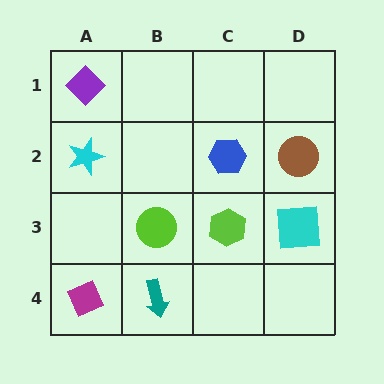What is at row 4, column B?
A teal arrow.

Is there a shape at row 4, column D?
No, that cell is empty.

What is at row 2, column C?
A blue hexagon.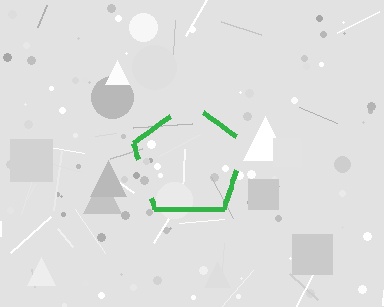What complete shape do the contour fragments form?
The contour fragments form a pentagon.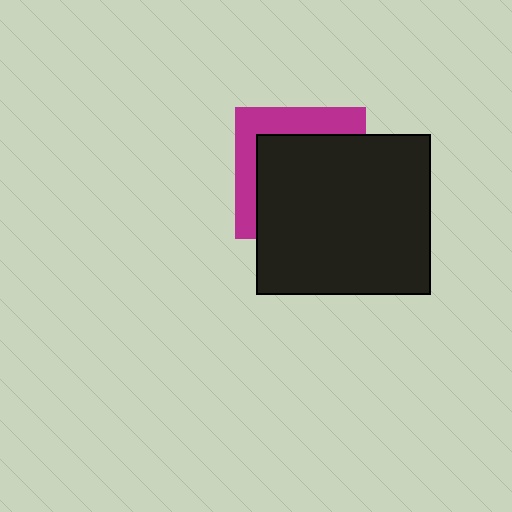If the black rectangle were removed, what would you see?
You would see the complete magenta square.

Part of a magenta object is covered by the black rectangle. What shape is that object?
It is a square.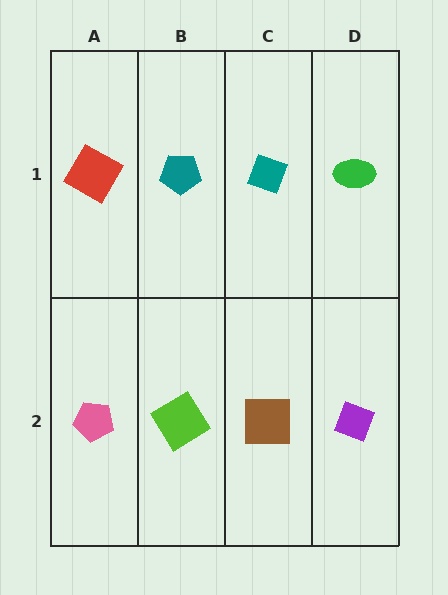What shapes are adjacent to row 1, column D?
A purple diamond (row 2, column D), a teal diamond (row 1, column C).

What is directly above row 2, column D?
A green ellipse.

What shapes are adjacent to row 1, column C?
A brown square (row 2, column C), a teal pentagon (row 1, column B), a green ellipse (row 1, column D).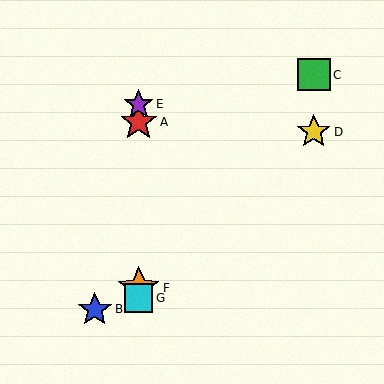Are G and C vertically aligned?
No, G is at x≈139 and C is at x≈314.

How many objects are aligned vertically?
4 objects (A, E, F, G) are aligned vertically.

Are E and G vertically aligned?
Yes, both are at x≈139.